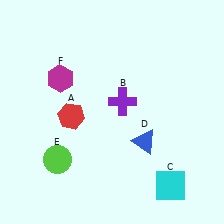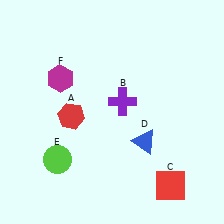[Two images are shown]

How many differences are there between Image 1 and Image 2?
There is 1 difference between the two images.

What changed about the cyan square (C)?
In Image 1, C is cyan. In Image 2, it changed to red.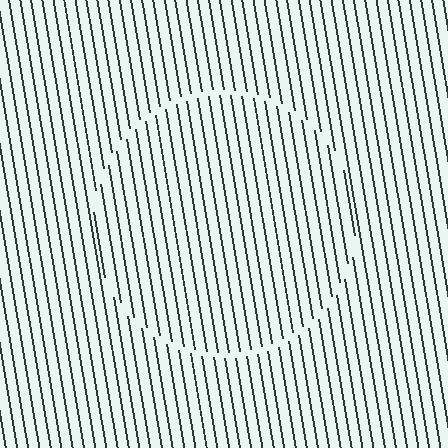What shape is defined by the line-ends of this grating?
An illusory circle. The interior of the shape contains the same grating, shifted by half a period — the contour is defined by the phase discontinuity where line-ends from the inner and outer gratings abut.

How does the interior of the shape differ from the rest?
The interior of the shape contains the same grating, shifted by half a period — the contour is defined by the phase discontinuity where line-ends from the inner and outer gratings abut.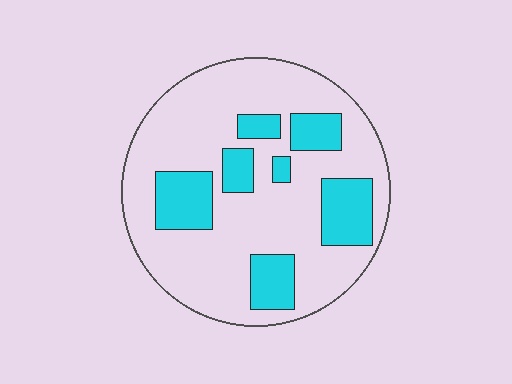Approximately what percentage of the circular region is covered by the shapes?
Approximately 25%.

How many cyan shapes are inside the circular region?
7.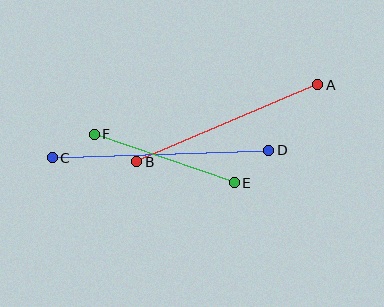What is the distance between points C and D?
The distance is approximately 217 pixels.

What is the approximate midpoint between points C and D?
The midpoint is at approximately (160, 154) pixels.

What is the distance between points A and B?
The distance is approximately 197 pixels.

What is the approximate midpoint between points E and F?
The midpoint is at approximately (164, 159) pixels.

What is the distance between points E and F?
The distance is approximately 148 pixels.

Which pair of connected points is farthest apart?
Points C and D are farthest apart.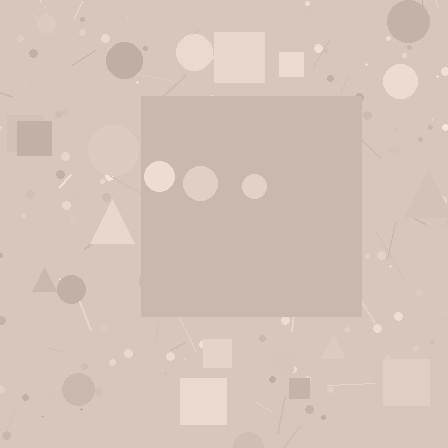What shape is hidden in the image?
A square is hidden in the image.